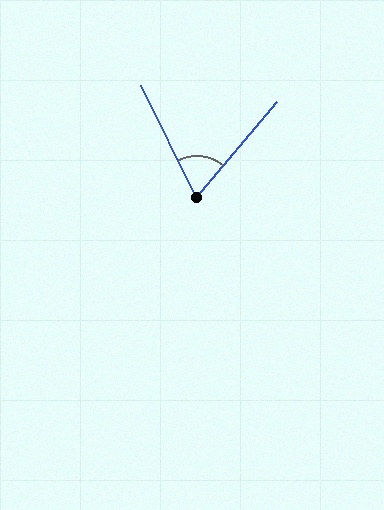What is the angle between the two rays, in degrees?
Approximately 66 degrees.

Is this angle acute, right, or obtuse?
It is acute.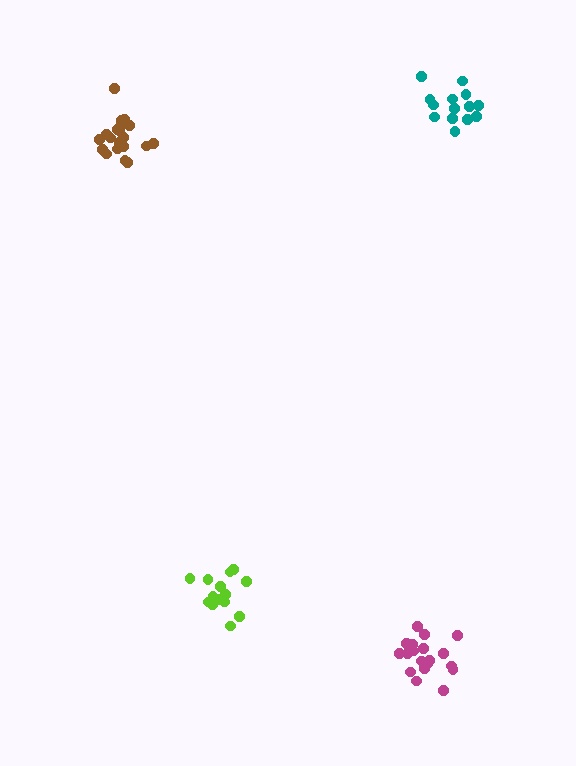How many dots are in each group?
Group 1: 14 dots, Group 2: 14 dots, Group 3: 20 dots, Group 4: 20 dots (68 total).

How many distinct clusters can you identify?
There are 4 distinct clusters.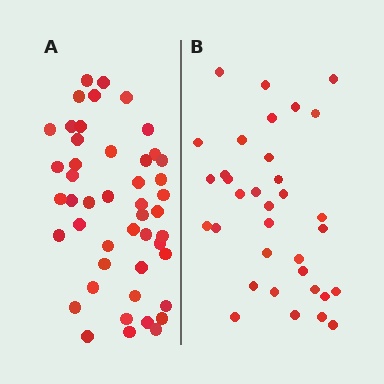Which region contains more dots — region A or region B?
Region A (the left region) has more dots.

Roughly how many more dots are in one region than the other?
Region A has approximately 15 more dots than region B.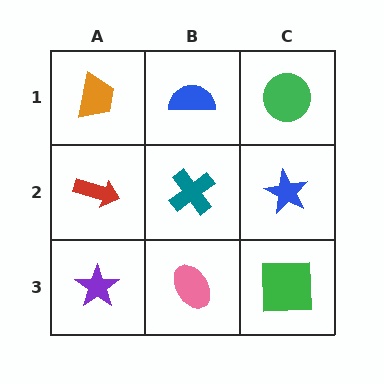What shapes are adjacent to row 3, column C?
A blue star (row 2, column C), a pink ellipse (row 3, column B).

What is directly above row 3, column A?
A red arrow.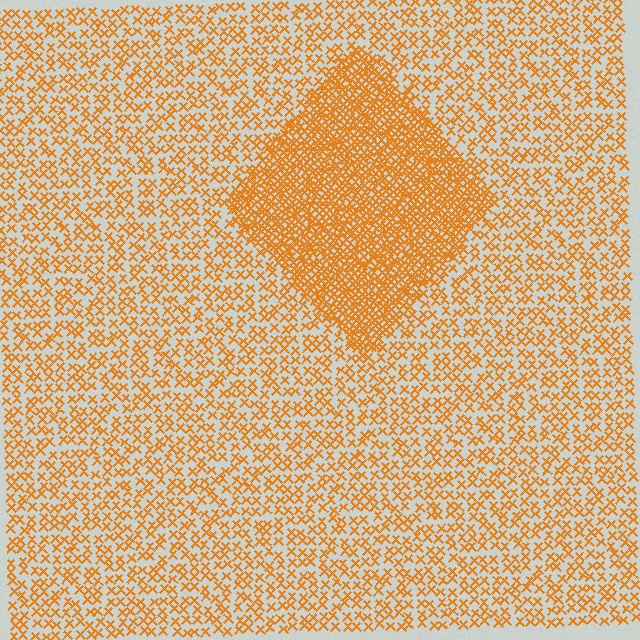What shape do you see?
I see a diamond.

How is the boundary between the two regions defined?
The boundary is defined by a change in element density (approximately 2.5x ratio). All elements are the same color, size, and shape.